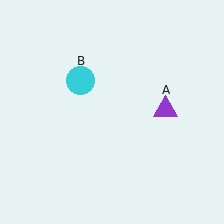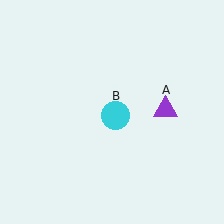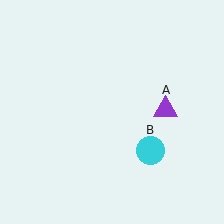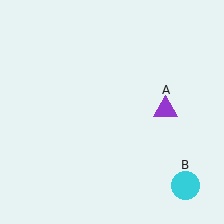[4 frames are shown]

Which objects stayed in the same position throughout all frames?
Purple triangle (object A) remained stationary.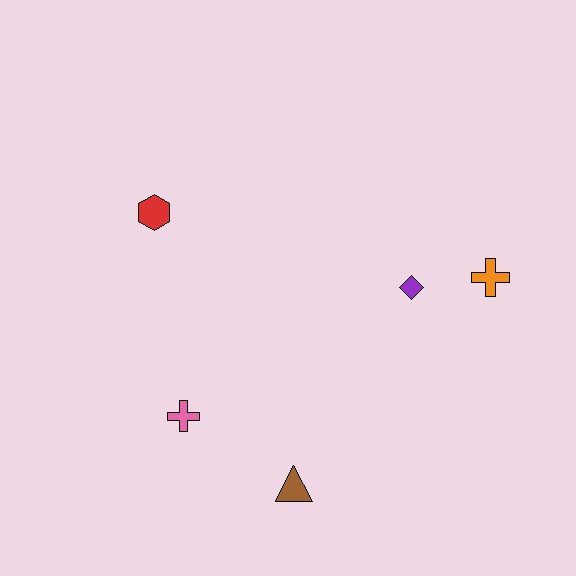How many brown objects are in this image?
There is 1 brown object.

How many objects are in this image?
There are 5 objects.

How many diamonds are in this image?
There is 1 diamond.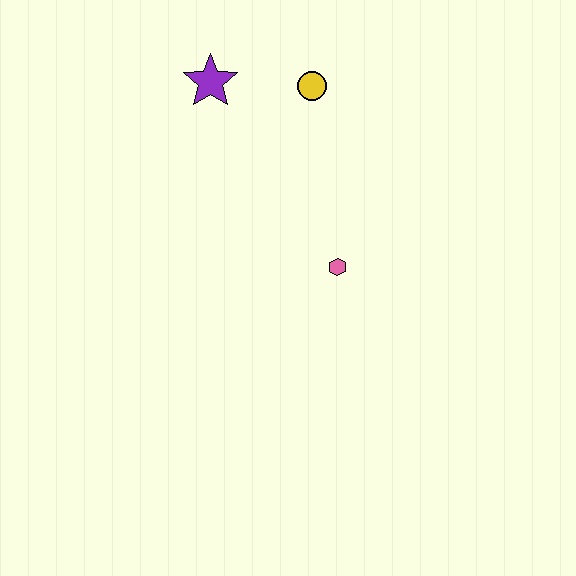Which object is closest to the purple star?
The yellow circle is closest to the purple star.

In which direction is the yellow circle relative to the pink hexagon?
The yellow circle is above the pink hexagon.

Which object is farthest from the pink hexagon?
The purple star is farthest from the pink hexagon.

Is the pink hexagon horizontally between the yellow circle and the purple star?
No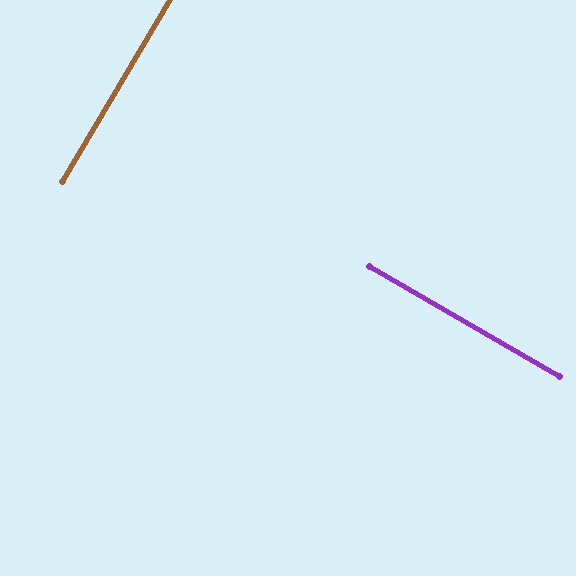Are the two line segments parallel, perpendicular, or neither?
Perpendicular — they meet at approximately 90°.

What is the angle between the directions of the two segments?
Approximately 90 degrees.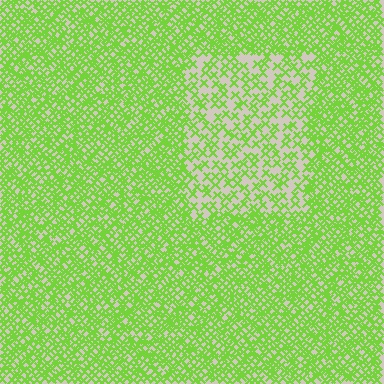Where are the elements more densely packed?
The elements are more densely packed outside the rectangle boundary.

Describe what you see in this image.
The image contains small lime elements arranged at two different densities. A rectangle-shaped region is visible where the elements are less densely packed than the surrounding area.